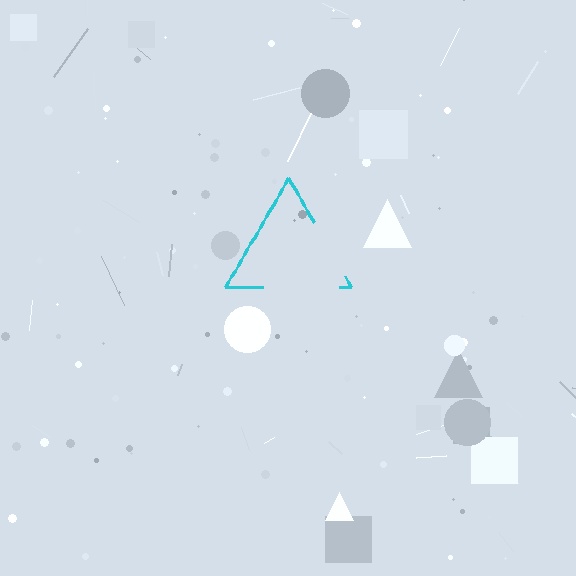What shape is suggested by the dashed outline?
The dashed outline suggests a triangle.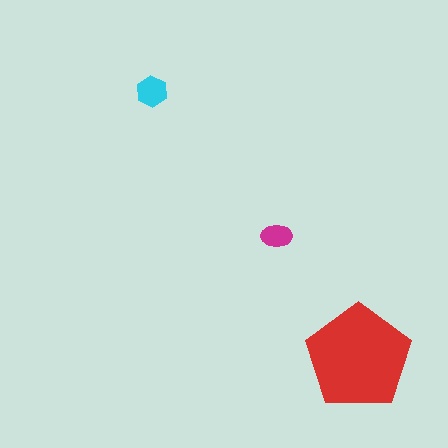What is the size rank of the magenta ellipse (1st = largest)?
3rd.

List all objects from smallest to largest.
The magenta ellipse, the cyan hexagon, the red pentagon.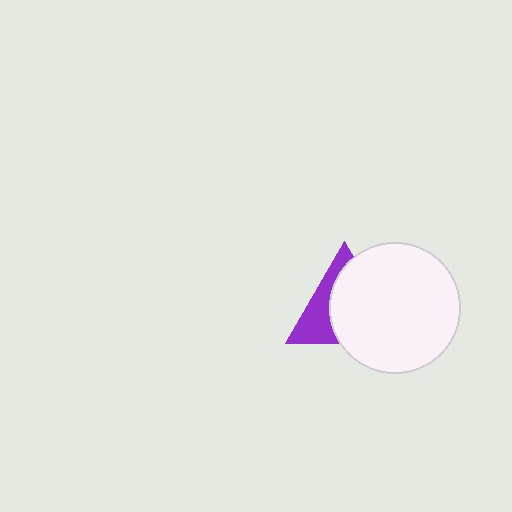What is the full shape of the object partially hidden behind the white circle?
The partially hidden object is a purple triangle.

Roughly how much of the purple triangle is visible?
A small part of it is visible (roughly 38%).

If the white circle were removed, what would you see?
You would see the complete purple triangle.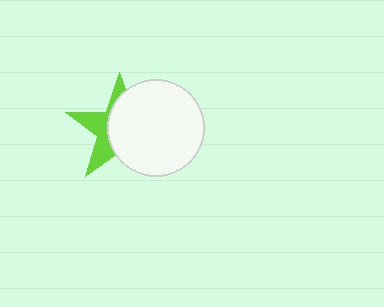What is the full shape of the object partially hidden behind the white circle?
The partially hidden object is a lime star.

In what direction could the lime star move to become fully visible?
The lime star could move left. That would shift it out from behind the white circle entirely.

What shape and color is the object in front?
The object in front is a white circle.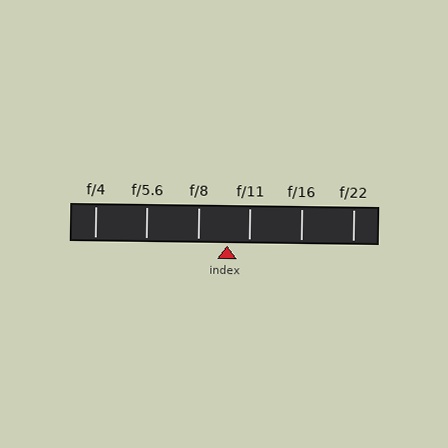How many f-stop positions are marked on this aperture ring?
There are 6 f-stop positions marked.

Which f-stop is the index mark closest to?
The index mark is closest to f/11.